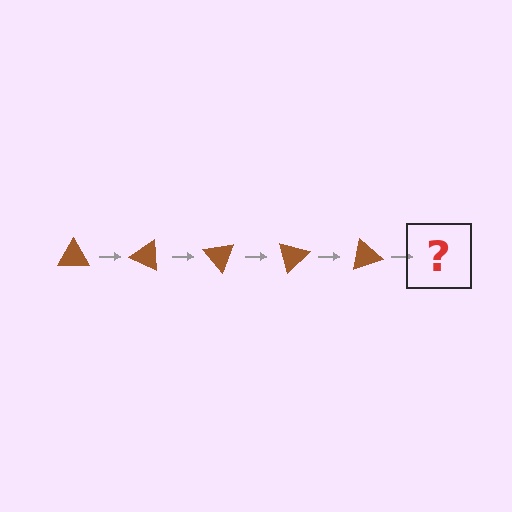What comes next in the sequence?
The next element should be a brown triangle rotated 125 degrees.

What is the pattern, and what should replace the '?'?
The pattern is that the triangle rotates 25 degrees each step. The '?' should be a brown triangle rotated 125 degrees.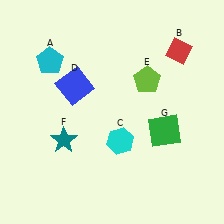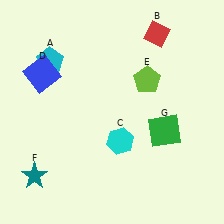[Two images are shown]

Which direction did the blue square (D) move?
The blue square (D) moved left.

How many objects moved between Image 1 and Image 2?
3 objects moved between the two images.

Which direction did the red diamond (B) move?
The red diamond (B) moved left.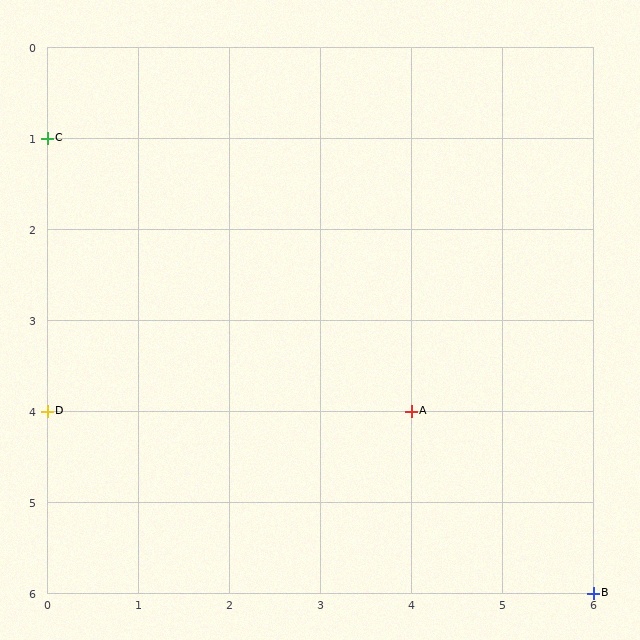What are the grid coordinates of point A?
Point A is at grid coordinates (4, 4).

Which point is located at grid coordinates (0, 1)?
Point C is at (0, 1).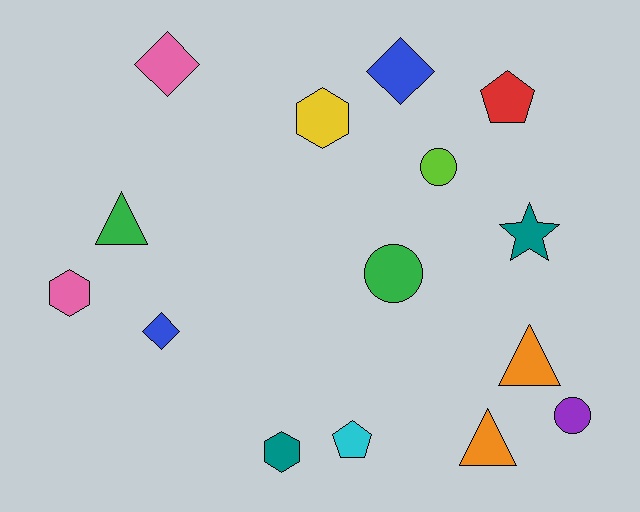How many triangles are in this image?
There are 3 triangles.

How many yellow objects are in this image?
There is 1 yellow object.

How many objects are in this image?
There are 15 objects.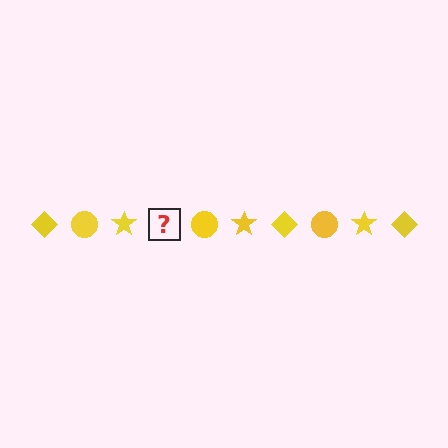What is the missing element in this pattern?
The missing element is a yellow diamond.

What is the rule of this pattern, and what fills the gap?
The rule is that the pattern cycles through diamond, circle, star shapes in yellow. The gap should be filled with a yellow diamond.